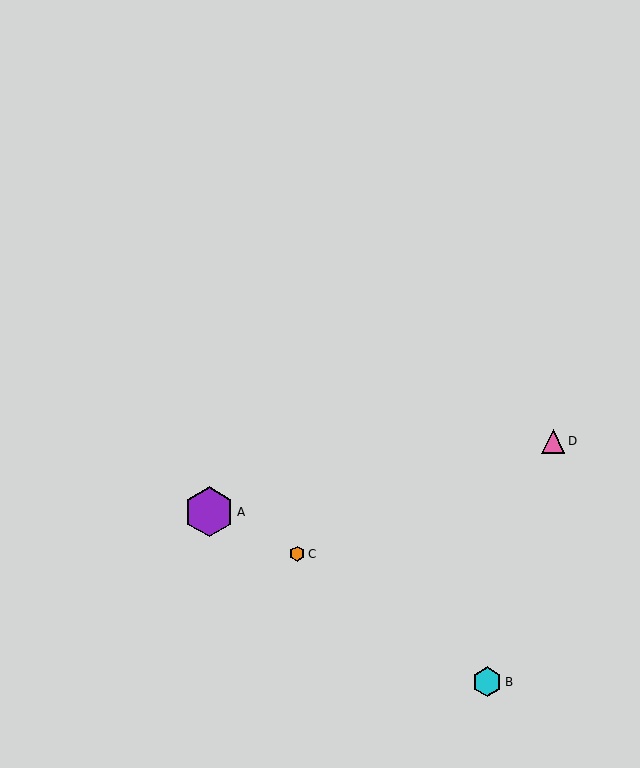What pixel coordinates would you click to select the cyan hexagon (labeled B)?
Click at (487, 682) to select the cyan hexagon B.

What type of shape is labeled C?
Shape C is an orange hexagon.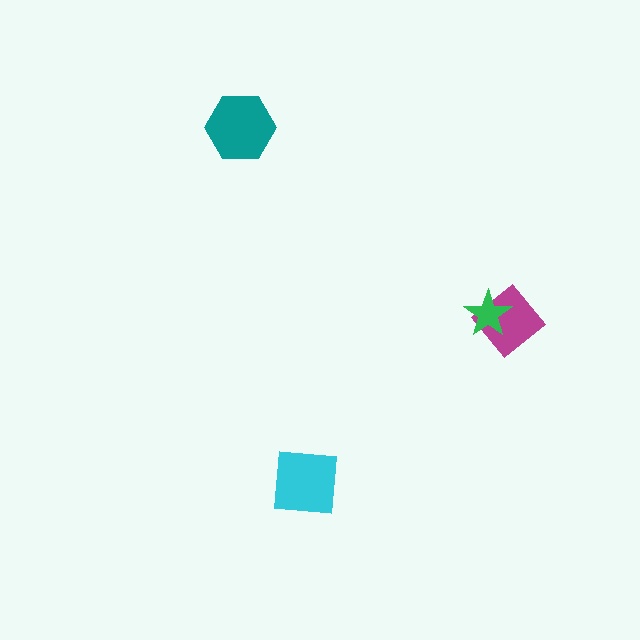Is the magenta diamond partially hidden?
Yes, it is partially covered by another shape.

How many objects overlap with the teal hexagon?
0 objects overlap with the teal hexagon.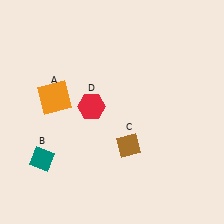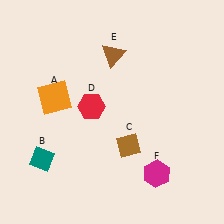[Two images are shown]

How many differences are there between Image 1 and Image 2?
There are 2 differences between the two images.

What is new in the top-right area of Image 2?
A brown triangle (E) was added in the top-right area of Image 2.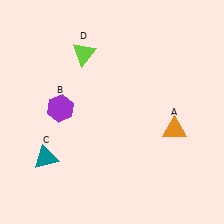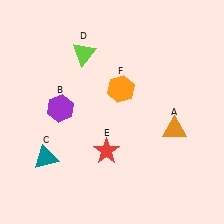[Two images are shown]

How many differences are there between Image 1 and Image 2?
There are 2 differences between the two images.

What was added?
A red star (E), an orange hexagon (F) were added in Image 2.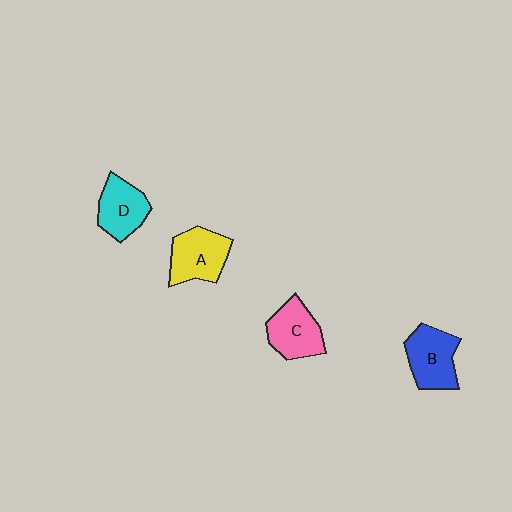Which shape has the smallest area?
Shape D (cyan).